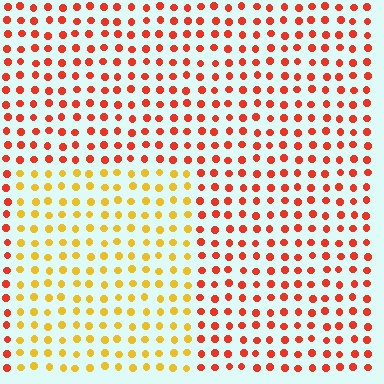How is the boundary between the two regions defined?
The boundary is defined purely by a slight shift in hue (about 42 degrees). Spacing, size, and orientation are identical on both sides.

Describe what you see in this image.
The image is filled with small red elements in a uniform arrangement. A rectangle-shaped region is visible where the elements are tinted to a slightly different hue, forming a subtle color boundary.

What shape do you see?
I see a rectangle.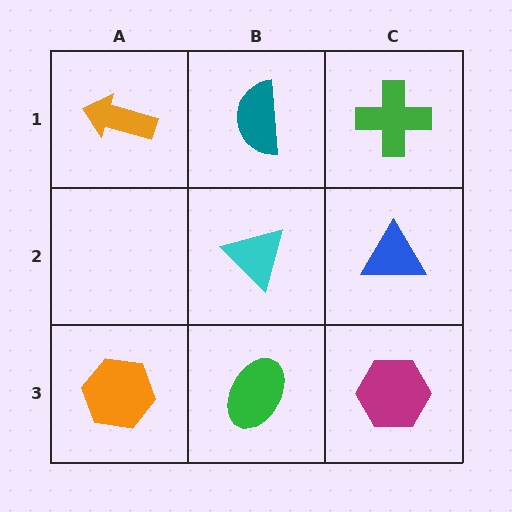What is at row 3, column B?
A green ellipse.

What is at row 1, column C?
A green cross.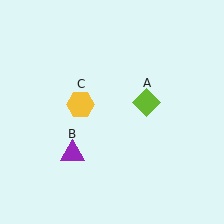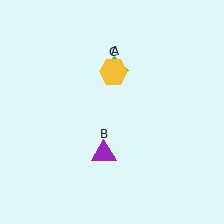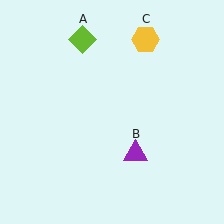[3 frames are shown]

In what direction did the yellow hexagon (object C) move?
The yellow hexagon (object C) moved up and to the right.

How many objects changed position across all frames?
3 objects changed position: lime diamond (object A), purple triangle (object B), yellow hexagon (object C).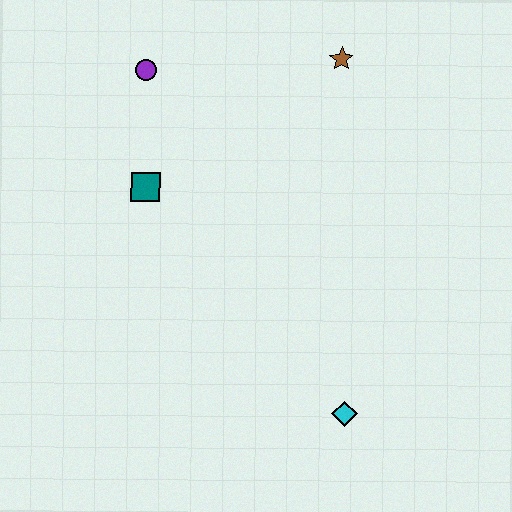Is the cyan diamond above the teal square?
No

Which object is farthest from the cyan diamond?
The purple circle is farthest from the cyan diamond.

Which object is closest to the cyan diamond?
The teal square is closest to the cyan diamond.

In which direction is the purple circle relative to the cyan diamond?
The purple circle is above the cyan diamond.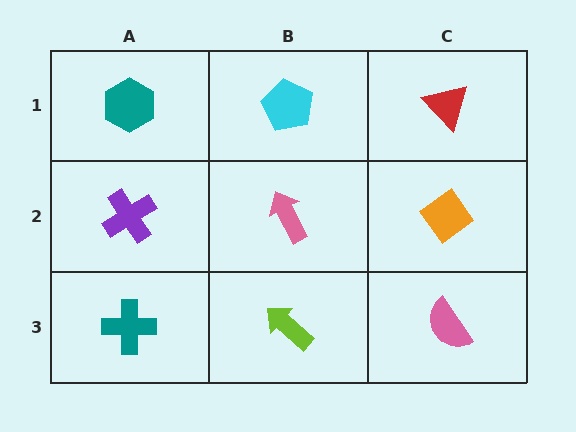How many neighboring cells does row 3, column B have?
3.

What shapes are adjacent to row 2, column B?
A cyan pentagon (row 1, column B), a lime arrow (row 3, column B), a purple cross (row 2, column A), an orange diamond (row 2, column C).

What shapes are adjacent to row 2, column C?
A red triangle (row 1, column C), a pink semicircle (row 3, column C), a pink arrow (row 2, column B).